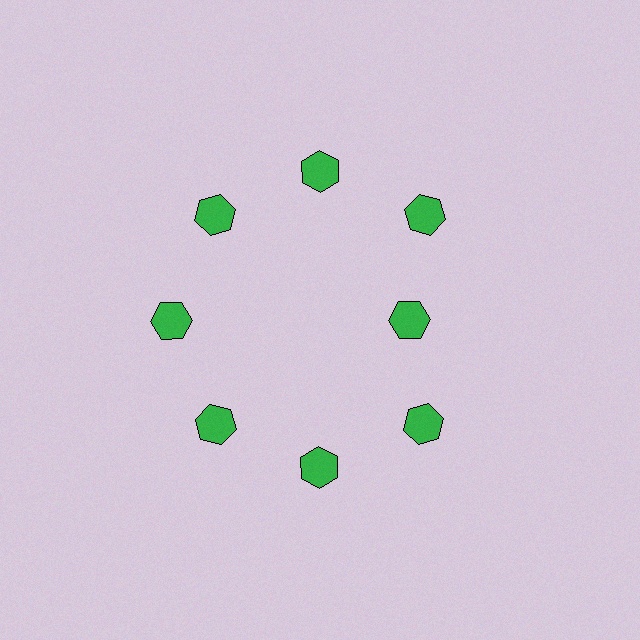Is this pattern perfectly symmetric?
No. The 8 green hexagons are arranged in a ring, but one element near the 3 o'clock position is pulled inward toward the center, breaking the 8-fold rotational symmetry.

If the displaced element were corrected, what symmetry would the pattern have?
It would have 8-fold rotational symmetry — the pattern would map onto itself every 45 degrees.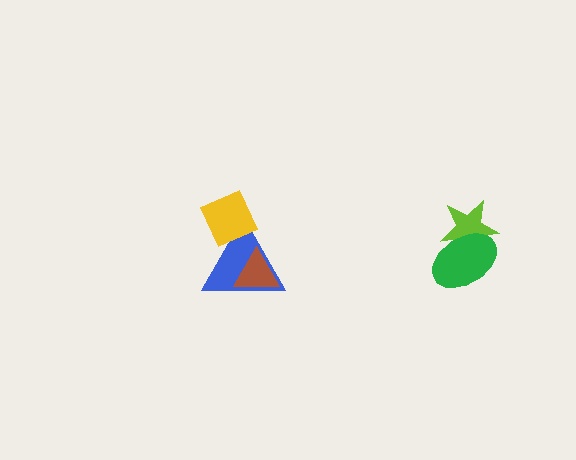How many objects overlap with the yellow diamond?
1 object overlaps with the yellow diamond.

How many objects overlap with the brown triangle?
1 object overlaps with the brown triangle.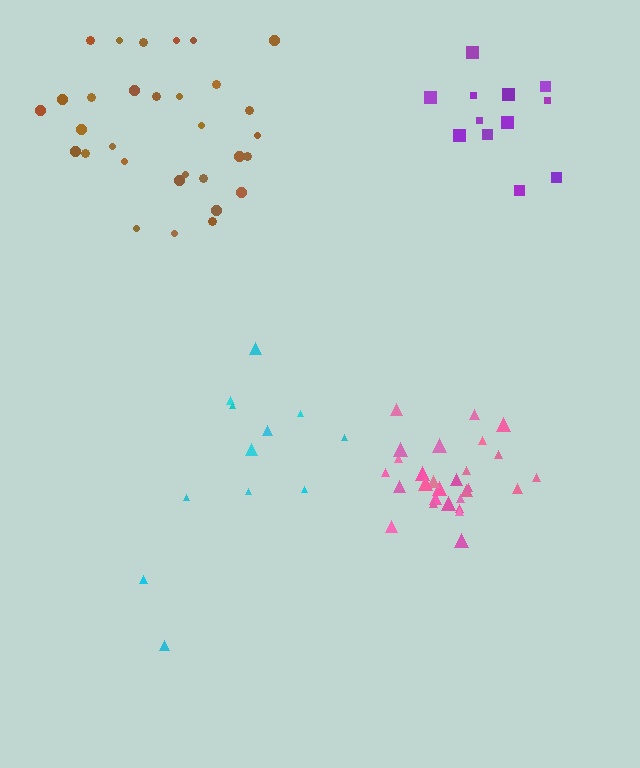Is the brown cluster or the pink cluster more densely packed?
Pink.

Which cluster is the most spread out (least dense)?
Cyan.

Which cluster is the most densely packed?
Pink.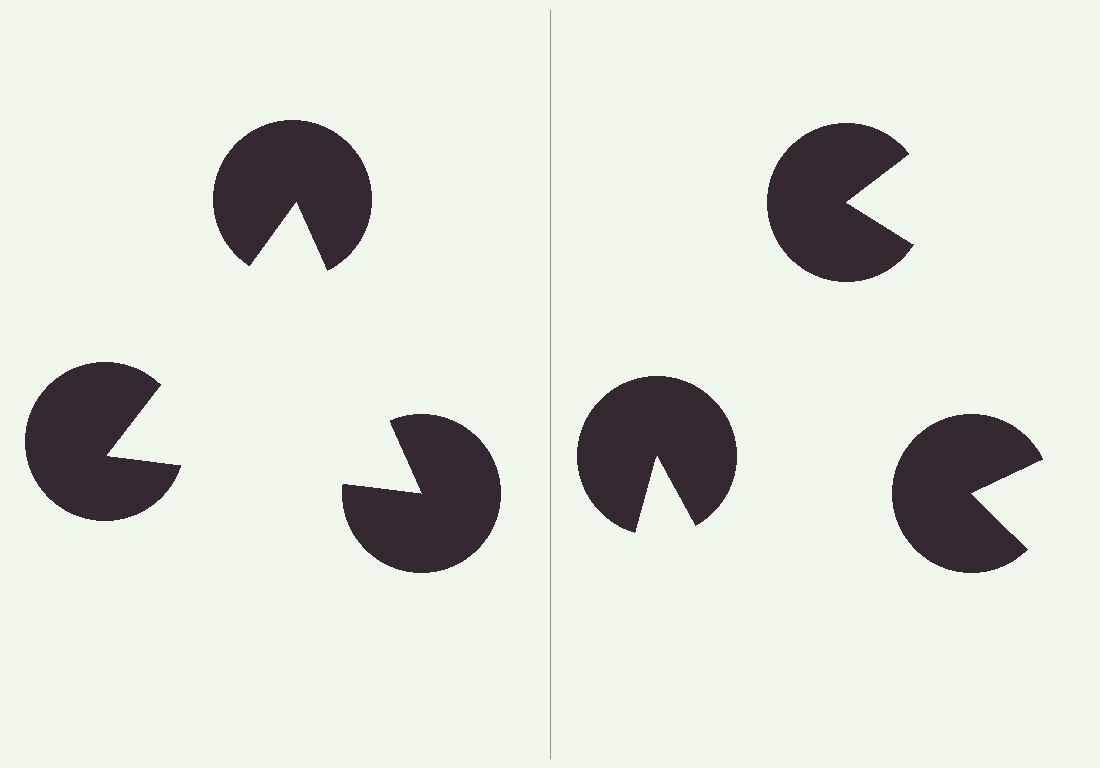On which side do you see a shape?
An illusory triangle appears on the left side. On the right side the wedge cuts are rotated, so no coherent shape forms.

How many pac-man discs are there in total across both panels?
6 — 3 on each side.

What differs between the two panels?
The pac-man discs are positioned identically on both sides; only the wedge orientations differ. On the left they align to a triangle; on the right they are misaligned.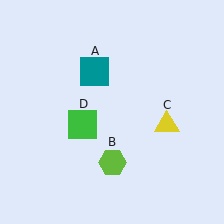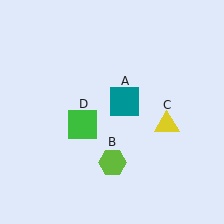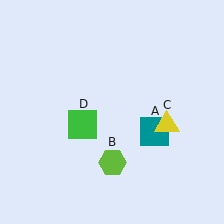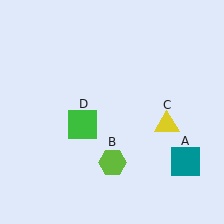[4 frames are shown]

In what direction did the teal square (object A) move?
The teal square (object A) moved down and to the right.